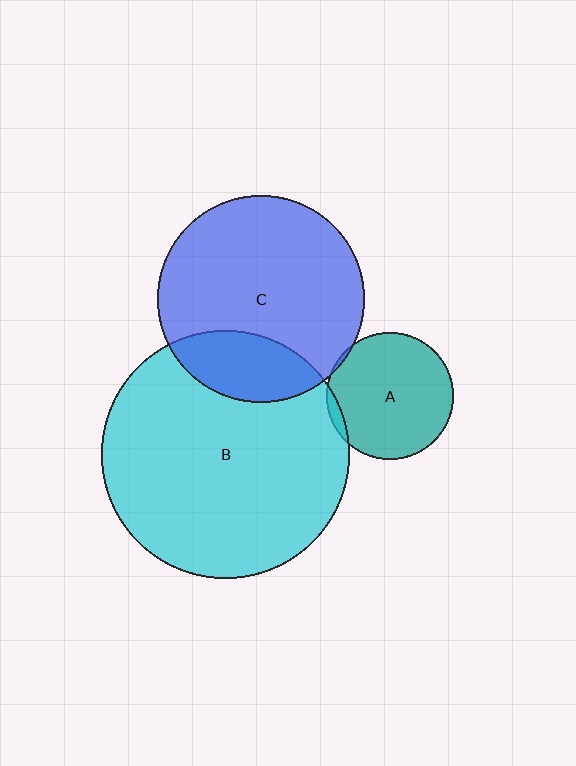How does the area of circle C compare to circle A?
Approximately 2.7 times.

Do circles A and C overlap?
Yes.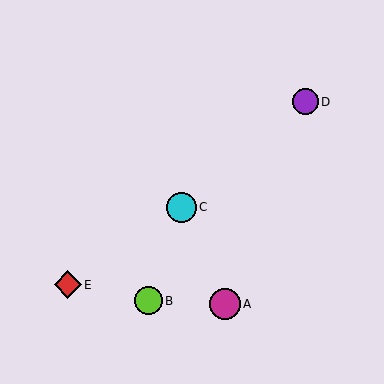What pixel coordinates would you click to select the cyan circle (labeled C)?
Click at (181, 207) to select the cyan circle C.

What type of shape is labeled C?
Shape C is a cyan circle.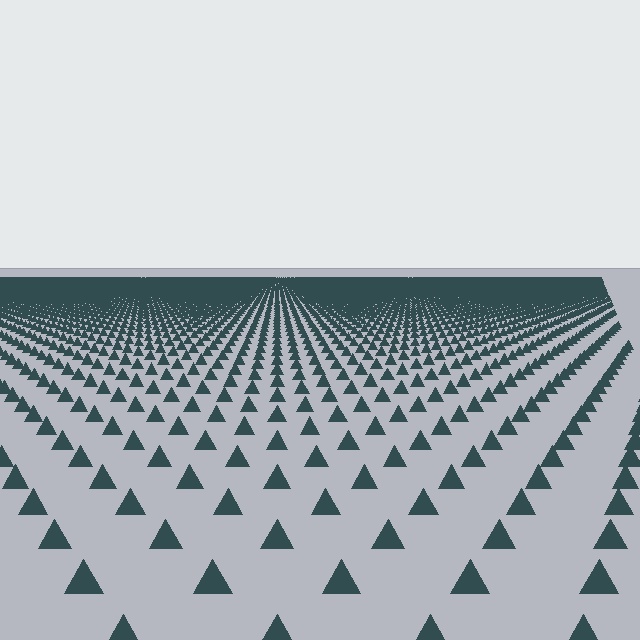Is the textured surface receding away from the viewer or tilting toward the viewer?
The surface is receding away from the viewer. Texture elements get smaller and denser toward the top.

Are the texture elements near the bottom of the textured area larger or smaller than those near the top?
Larger. Near the bottom, elements are closer to the viewer and appear at a bigger on-screen size.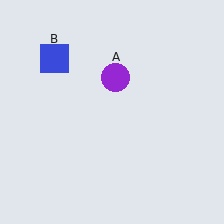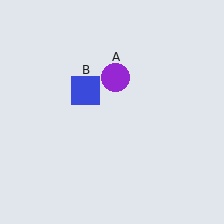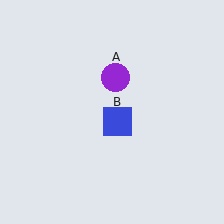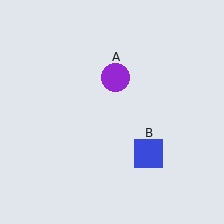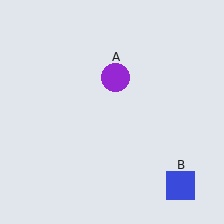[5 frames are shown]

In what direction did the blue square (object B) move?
The blue square (object B) moved down and to the right.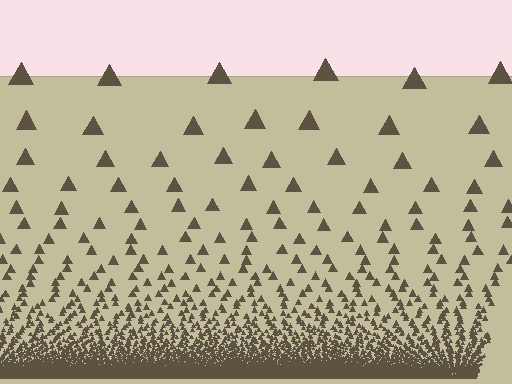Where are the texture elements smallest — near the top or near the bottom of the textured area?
Near the bottom.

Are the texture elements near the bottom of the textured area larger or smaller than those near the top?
Smaller. The gradient is inverted — elements near the bottom are smaller and denser.